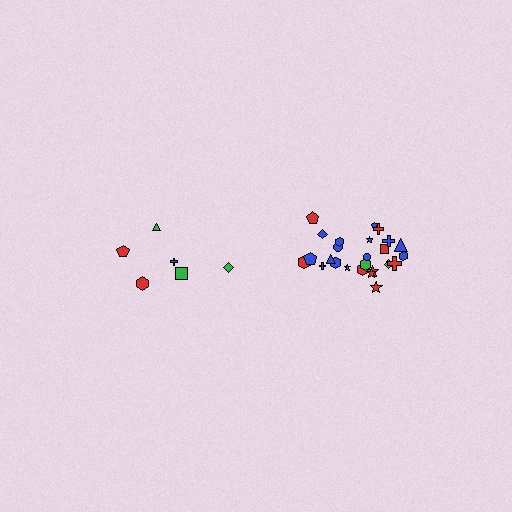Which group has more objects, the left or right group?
The right group.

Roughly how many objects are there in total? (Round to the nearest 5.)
Roughly 30 objects in total.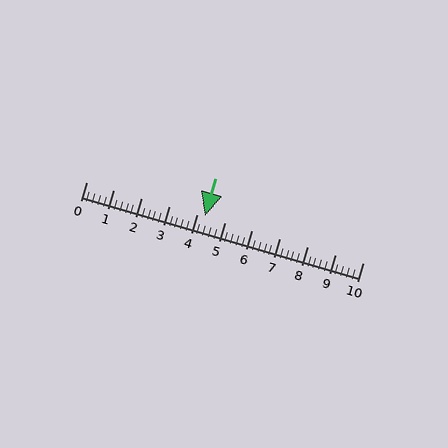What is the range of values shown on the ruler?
The ruler shows values from 0 to 10.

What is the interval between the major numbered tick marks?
The major tick marks are spaced 1 units apart.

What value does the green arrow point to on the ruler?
The green arrow points to approximately 4.3.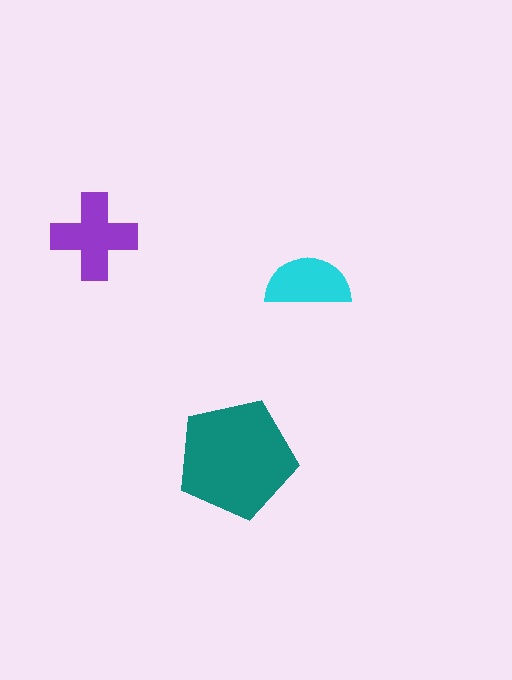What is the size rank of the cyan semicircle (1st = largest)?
3rd.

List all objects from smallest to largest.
The cyan semicircle, the purple cross, the teal pentagon.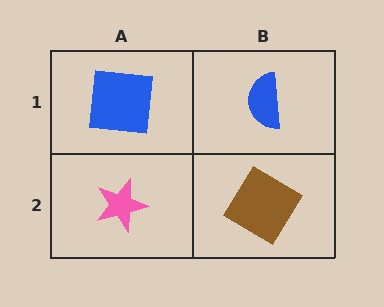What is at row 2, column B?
A brown diamond.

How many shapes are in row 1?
2 shapes.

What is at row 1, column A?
A blue square.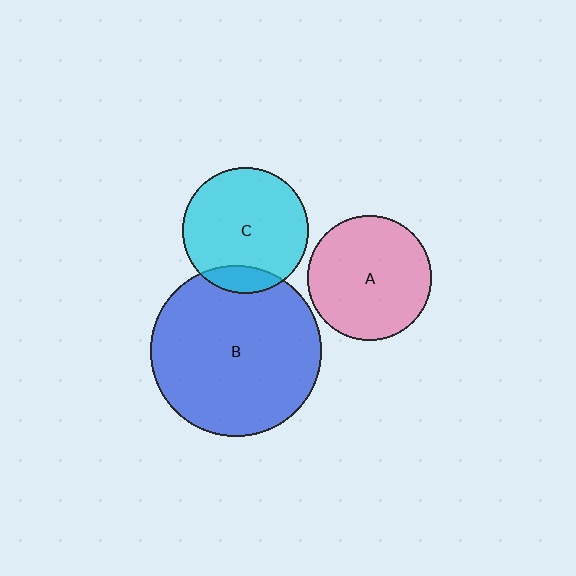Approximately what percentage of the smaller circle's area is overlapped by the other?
Approximately 15%.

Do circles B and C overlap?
Yes.